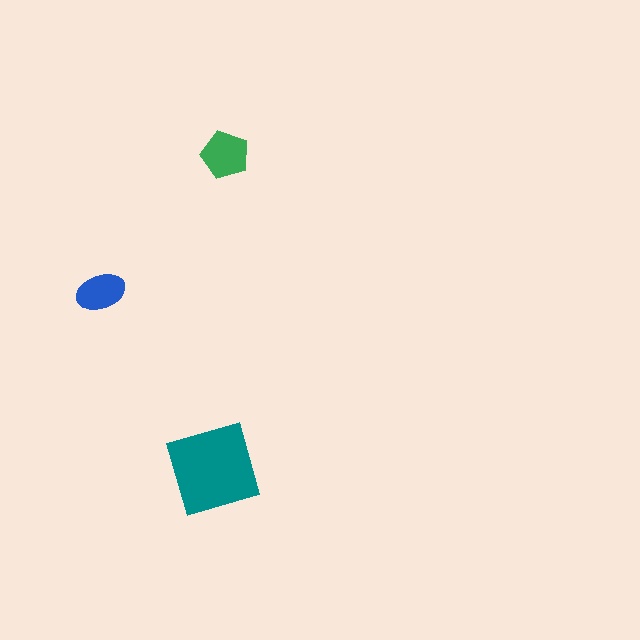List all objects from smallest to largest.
The blue ellipse, the green pentagon, the teal diamond.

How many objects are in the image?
There are 3 objects in the image.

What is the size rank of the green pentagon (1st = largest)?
2nd.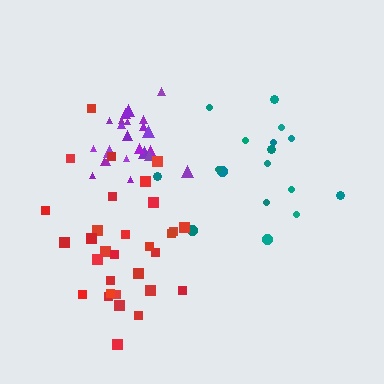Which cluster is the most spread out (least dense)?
Teal.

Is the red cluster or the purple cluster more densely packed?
Purple.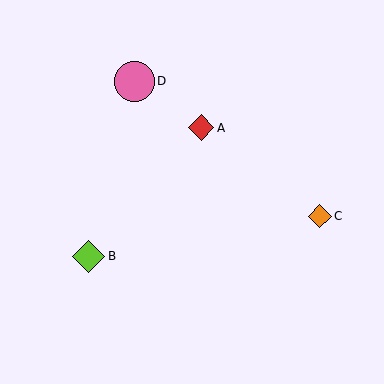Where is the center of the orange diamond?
The center of the orange diamond is at (320, 216).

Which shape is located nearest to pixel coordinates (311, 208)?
The orange diamond (labeled C) at (320, 216) is nearest to that location.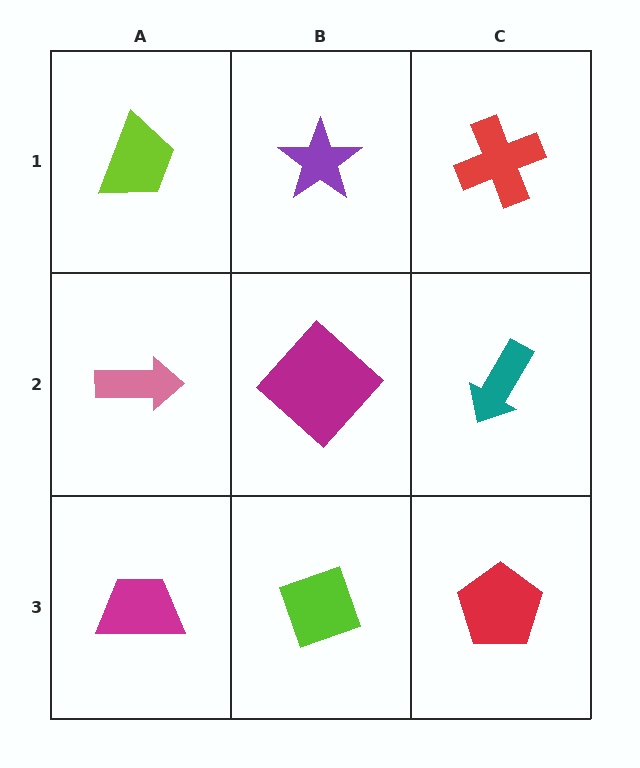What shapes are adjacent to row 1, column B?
A magenta diamond (row 2, column B), a lime trapezoid (row 1, column A), a red cross (row 1, column C).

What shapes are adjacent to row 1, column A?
A pink arrow (row 2, column A), a purple star (row 1, column B).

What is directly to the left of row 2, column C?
A magenta diamond.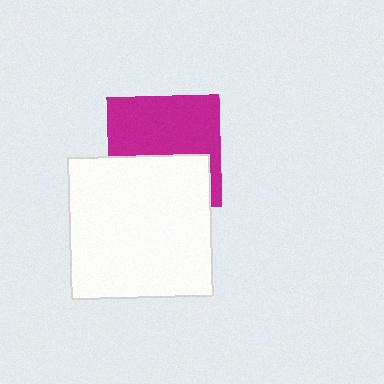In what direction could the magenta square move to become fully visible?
The magenta square could move up. That would shift it out from behind the white square entirely.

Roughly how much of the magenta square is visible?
About half of it is visible (roughly 56%).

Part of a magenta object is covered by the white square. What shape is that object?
It is a square.